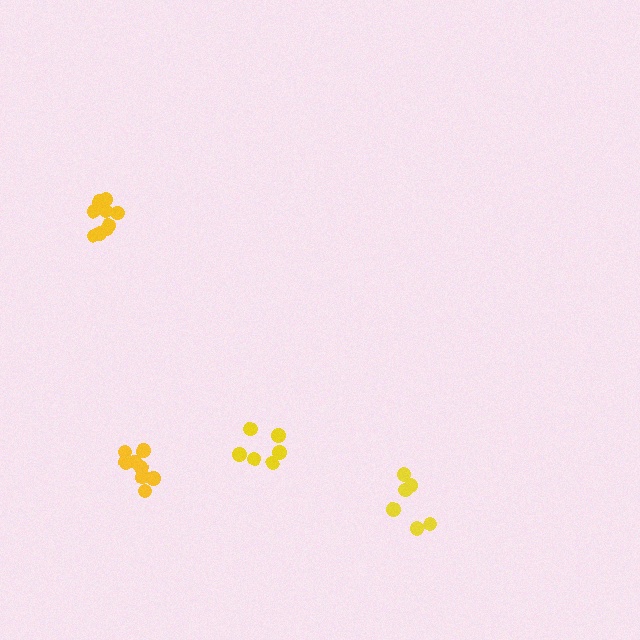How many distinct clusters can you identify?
There are 4 distinct clusters.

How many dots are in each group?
Group 1: 7 dots, Group 2: 8 dots, Group 3: 6 dots, Group 4: 10 dots (31 total).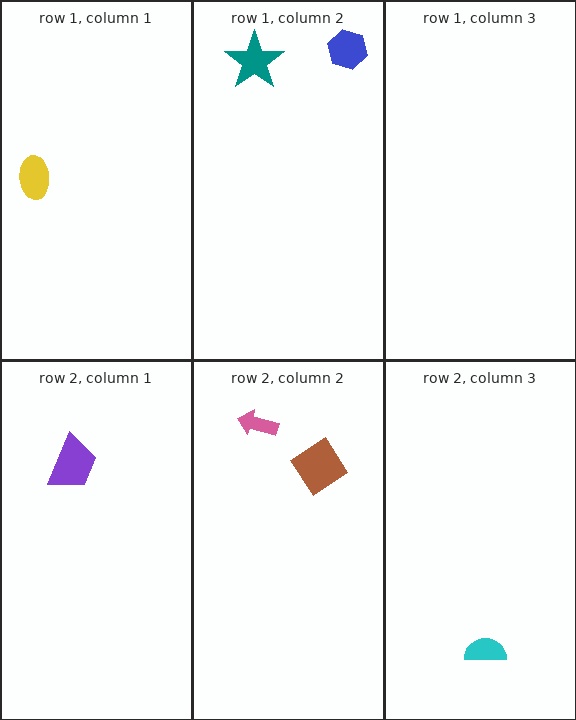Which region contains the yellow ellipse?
The row 1, column 1 region.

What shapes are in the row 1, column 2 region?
The blue hexagon, the teal star.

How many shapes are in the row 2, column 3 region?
1.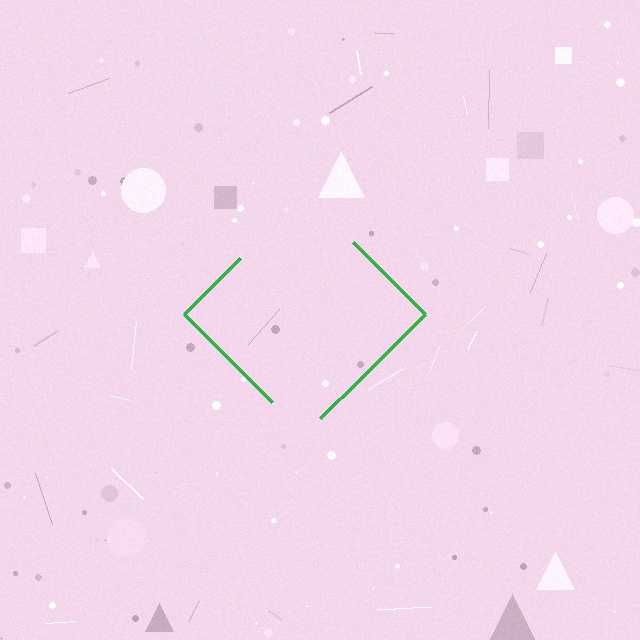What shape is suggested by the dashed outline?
The dashed outline suggests a diamond.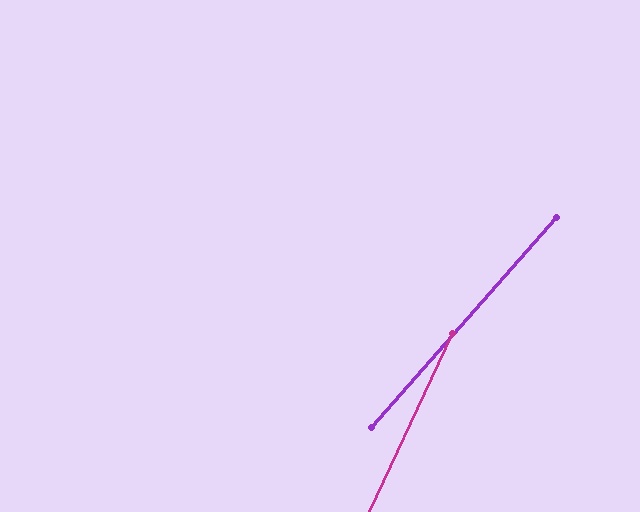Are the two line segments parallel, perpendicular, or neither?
Neither parallel nor perpendicular — they differ by about 16°.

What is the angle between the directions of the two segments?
Approximately 16 degrees.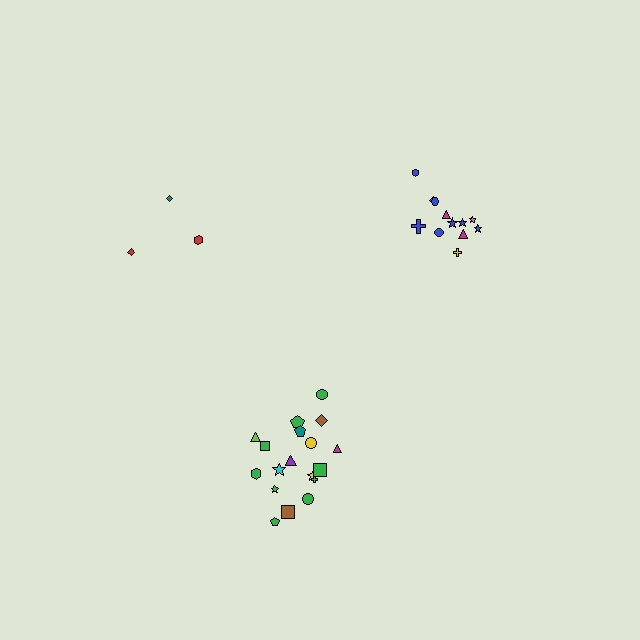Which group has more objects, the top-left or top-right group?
The top-right group.